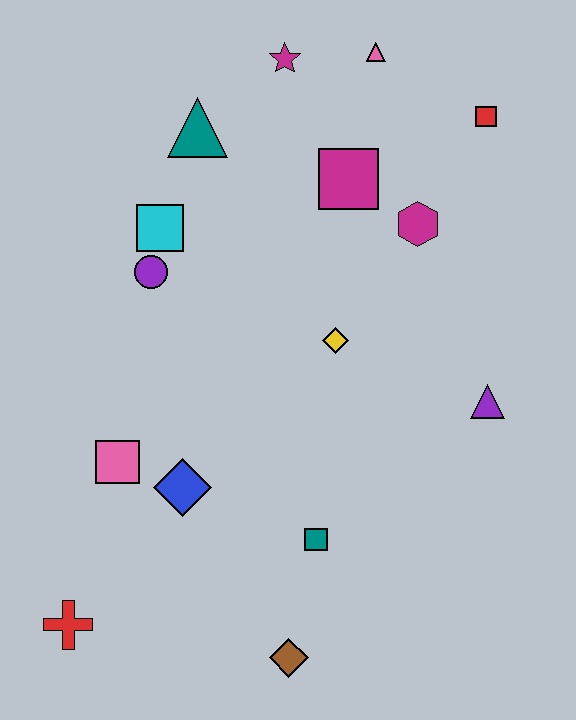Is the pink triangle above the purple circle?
Yes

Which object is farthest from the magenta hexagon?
The red cross is farthest from the magenta hexagon.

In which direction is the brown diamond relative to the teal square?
The brown diamond is below the teal square.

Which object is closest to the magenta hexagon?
The magenta square is closest to the magenta hexagon.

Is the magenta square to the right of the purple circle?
Yes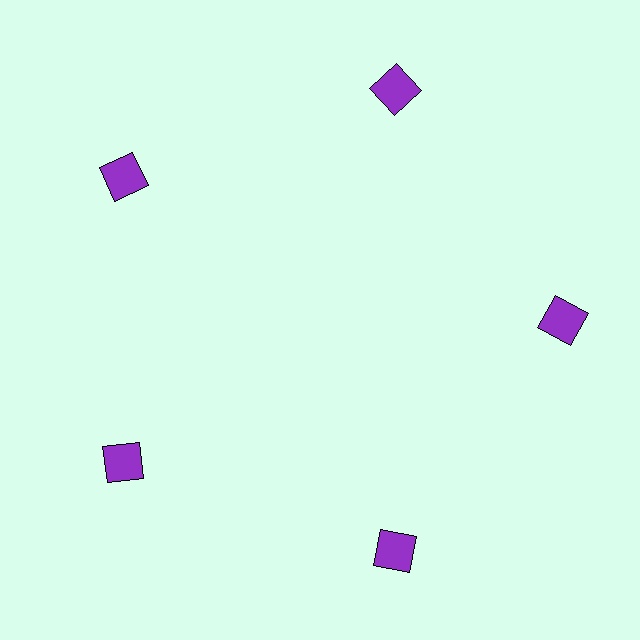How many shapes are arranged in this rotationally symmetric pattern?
There are 5 shapes, arranged in 5 groups of 1.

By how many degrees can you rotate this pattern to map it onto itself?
The pattern maps onto itself every 72 degrees of rotation.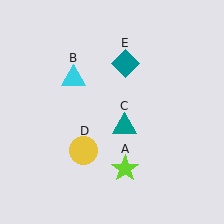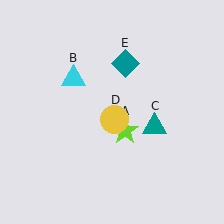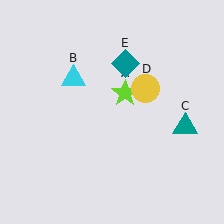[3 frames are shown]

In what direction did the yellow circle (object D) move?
The yellow circle (object D) moved up and to the right.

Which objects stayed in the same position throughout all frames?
Cyan triangle (object B) and teal diamond (object E) remained stationary.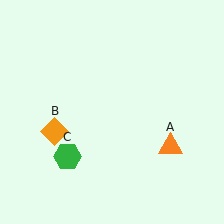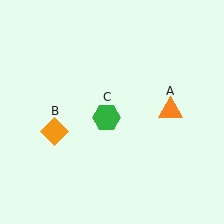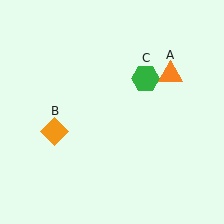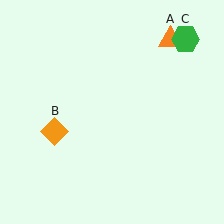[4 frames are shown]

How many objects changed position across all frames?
2 objects changed position: orange triangle (object A), green hexagon (object C).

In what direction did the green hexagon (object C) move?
The green hexagon (object C) moved up and to the right.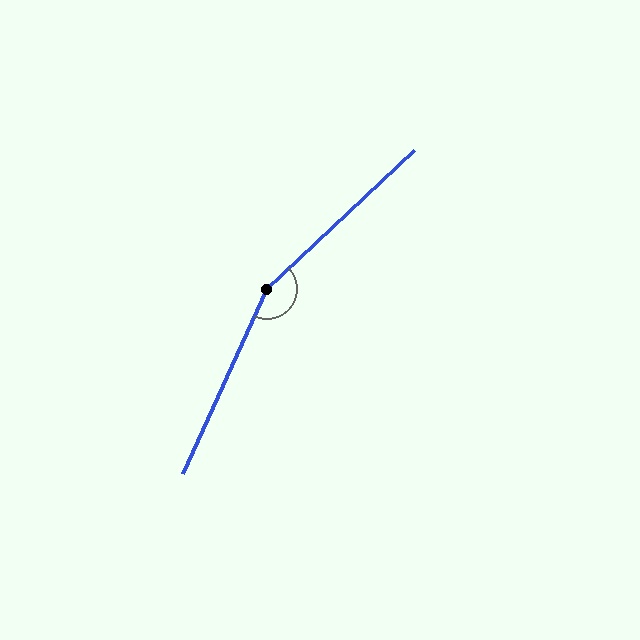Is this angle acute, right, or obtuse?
It is obtuse.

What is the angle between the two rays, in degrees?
Approximately 158 degrees.